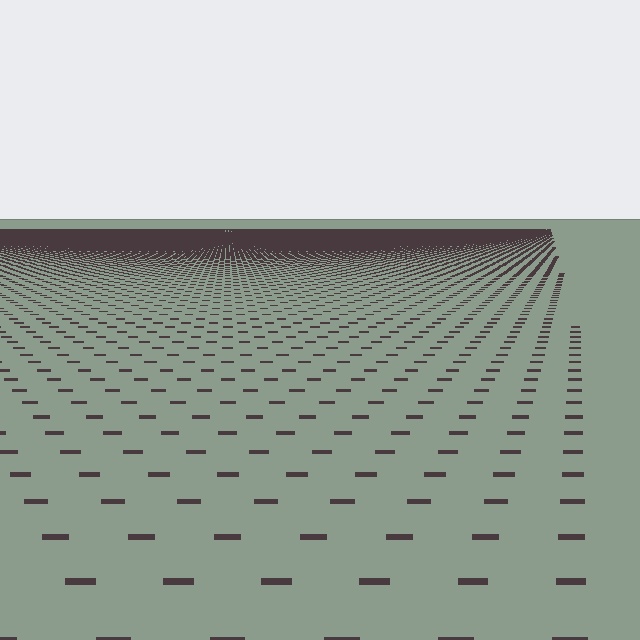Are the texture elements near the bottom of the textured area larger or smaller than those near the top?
Larger. Near the bottom, elements are closer to the viewer and appear at a bigger on-screen size.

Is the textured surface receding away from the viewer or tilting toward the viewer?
The surface is receding away from the viewer. Texture elements get smaller and denser toward the top.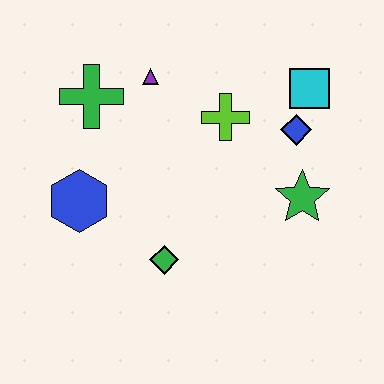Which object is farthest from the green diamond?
The cyan square is farthest from the green diamond.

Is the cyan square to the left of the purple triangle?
No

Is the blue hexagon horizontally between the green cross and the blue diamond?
No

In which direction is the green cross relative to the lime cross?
The green cross is to the left of the lime cross.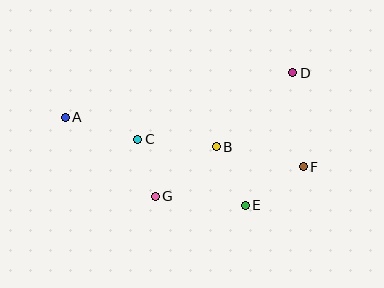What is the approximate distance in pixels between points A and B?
The distance between A and B is approximately 154 pixels.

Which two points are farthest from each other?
Points A and F are farthest from each other.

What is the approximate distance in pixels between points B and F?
The distance between B and F is approximately 89 pixels.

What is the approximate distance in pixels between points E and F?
The distance between E and F is approximately 70 pixels.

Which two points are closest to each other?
Points C and G are closest to each other.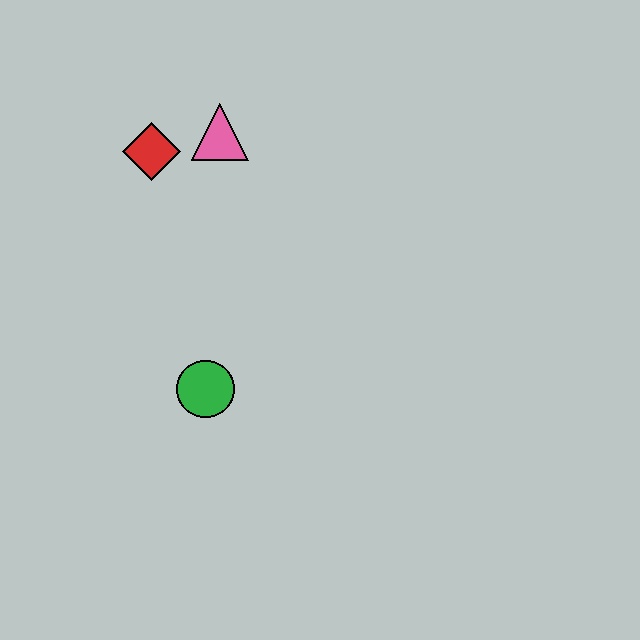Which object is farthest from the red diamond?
The green circle is farthest from the red diamond.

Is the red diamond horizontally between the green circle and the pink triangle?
No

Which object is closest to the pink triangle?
The red diamond is closest to the pink triangle.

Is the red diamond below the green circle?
No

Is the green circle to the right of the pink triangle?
No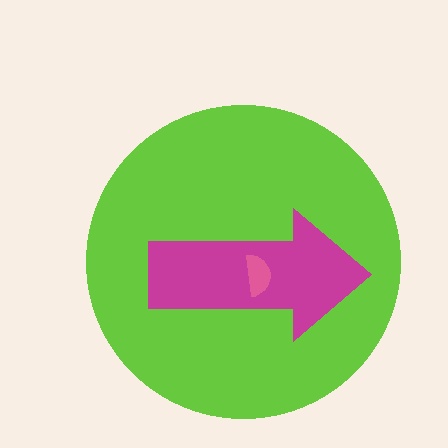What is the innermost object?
The pink semicircle.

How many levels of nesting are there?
3.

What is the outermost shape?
The lime circle.